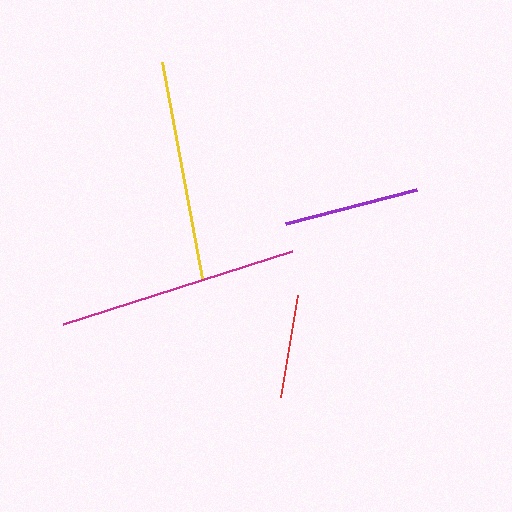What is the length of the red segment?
The red segment is approximately 103 pixels long.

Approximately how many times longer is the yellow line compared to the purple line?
The yellow line is approximately 1.6 times the length of the purple line.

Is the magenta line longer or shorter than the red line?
The magenta line is longer than the red line.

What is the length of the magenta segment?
The magenta segment is approximately 240 pixels long.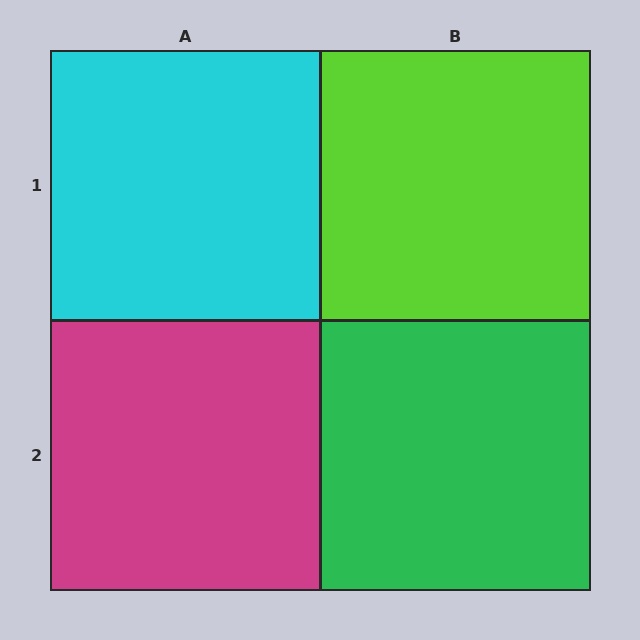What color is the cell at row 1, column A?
Cyan.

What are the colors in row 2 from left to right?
Magenta, green.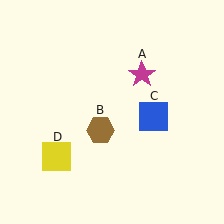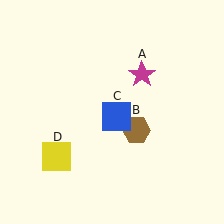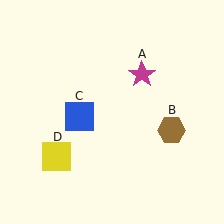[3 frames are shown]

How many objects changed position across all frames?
2 objects changed position: brown hexagon (object B), blue square (object C).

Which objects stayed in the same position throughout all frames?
Magenta star (object A) and yellow square (object D) remained stationary.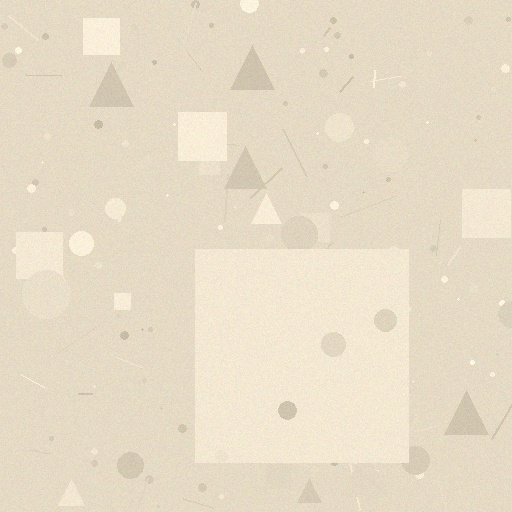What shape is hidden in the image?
A square is hidden in the image.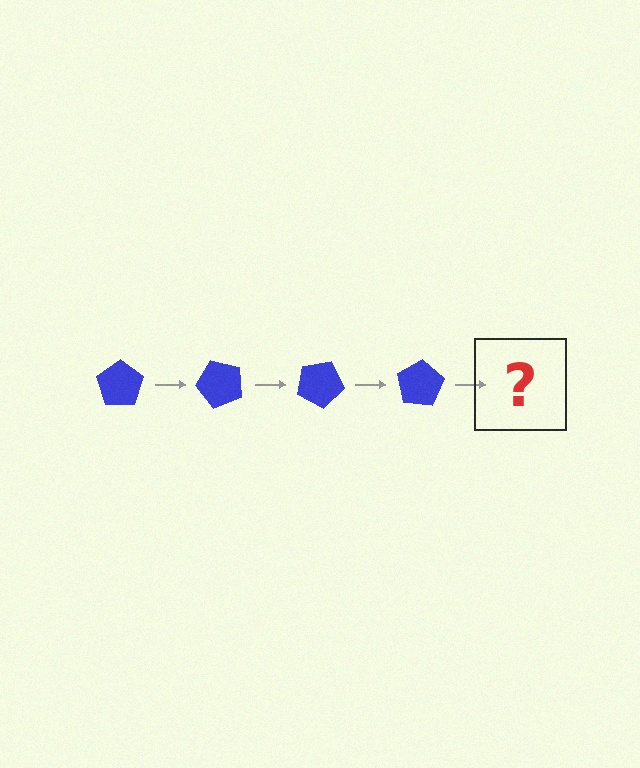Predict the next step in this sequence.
The next step is a blue pentagon rotated 200 degrees.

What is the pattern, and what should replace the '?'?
The pattern is that the pentagon rotates 50 degrees each step. The '?' should be a blue pentagon rotated 200 degrees.